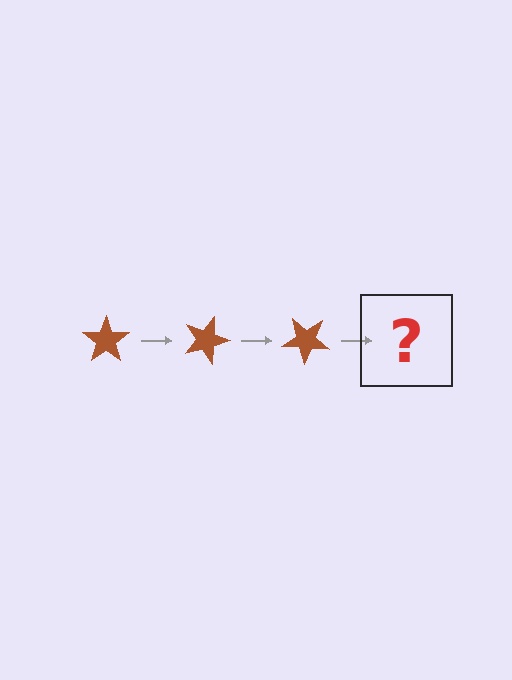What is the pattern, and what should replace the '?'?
The pattern is that the star rotates 20 degrees each step. The '?' should be a brown star rotated 60 degrees.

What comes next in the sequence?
The next element should be a brown star rotated 60 degrees.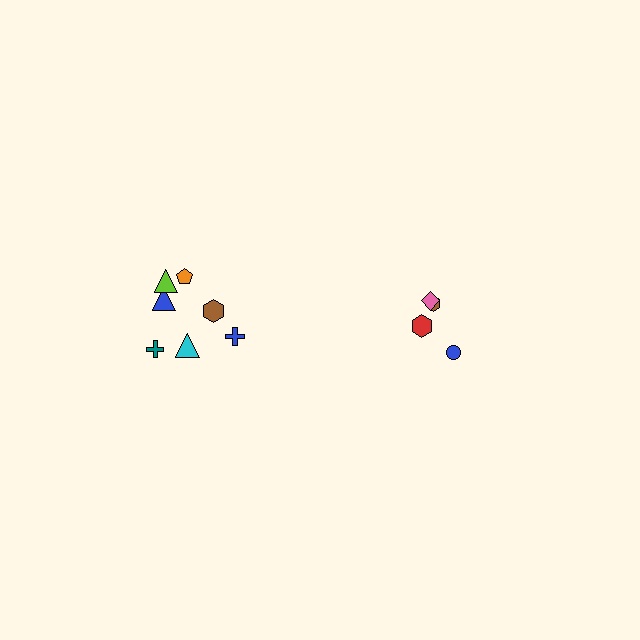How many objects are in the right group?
There are 4 objects.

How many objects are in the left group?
There are 7 objects.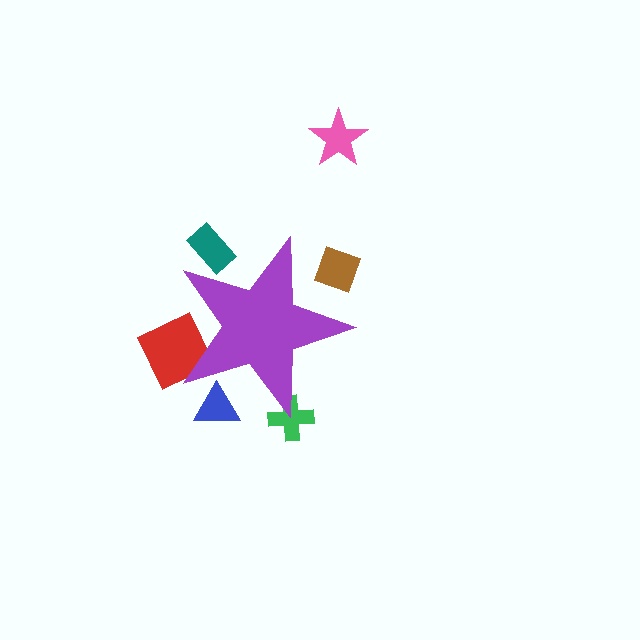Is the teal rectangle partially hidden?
Yes, the teal rectangle is partially hidden behind the purple star.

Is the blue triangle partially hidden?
Yes, the blue triangle is partially hidden behind the purple star.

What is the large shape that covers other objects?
A purple star.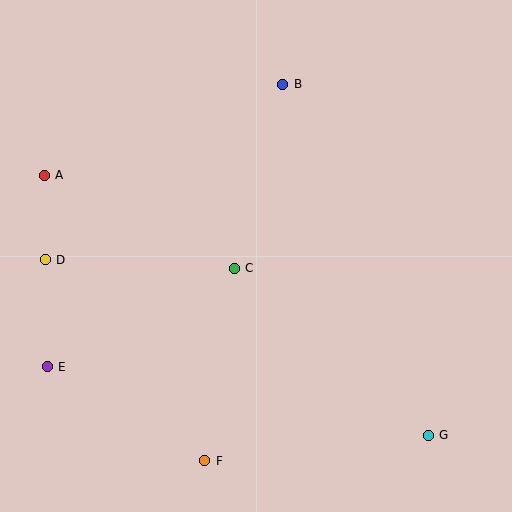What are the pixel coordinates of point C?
Point C is at (234, 268).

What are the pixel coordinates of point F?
Point F is at (205, 461).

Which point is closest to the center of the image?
Point C at (234, 268) is closest to the center.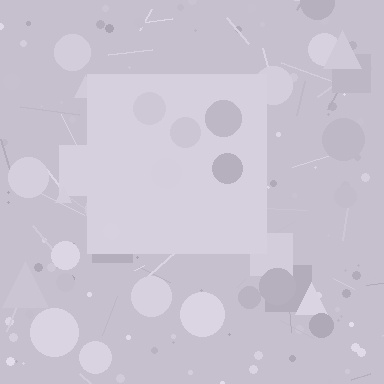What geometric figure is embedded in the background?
A square is embedded in the background.